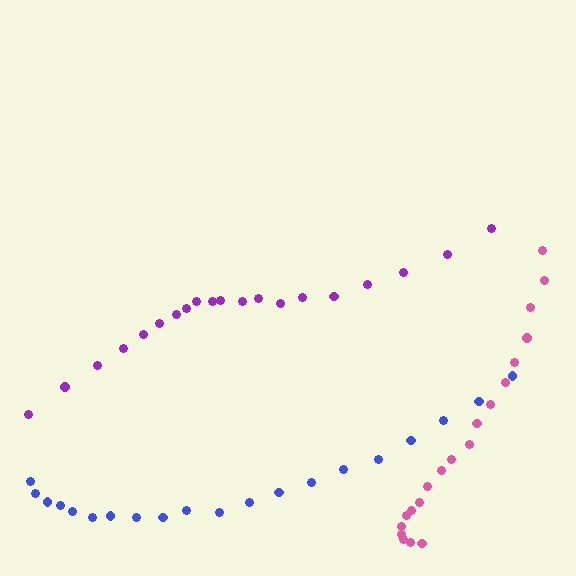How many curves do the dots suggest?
There are 3 distinct paths.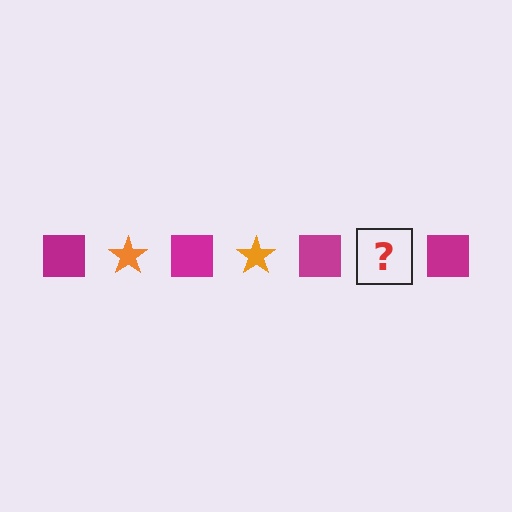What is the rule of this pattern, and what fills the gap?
The rule is that the pattern alternates between magenta square and orange star. The gap should be filled with an orange star.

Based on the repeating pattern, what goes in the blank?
The blank should be an orange star.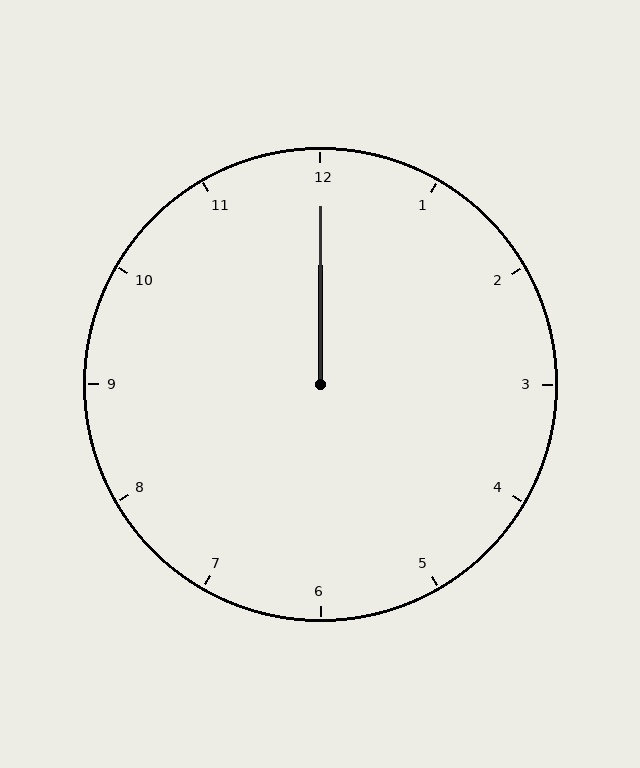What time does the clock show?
12:00.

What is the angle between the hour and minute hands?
Approximately 0 degrees.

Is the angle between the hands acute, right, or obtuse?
It is acute.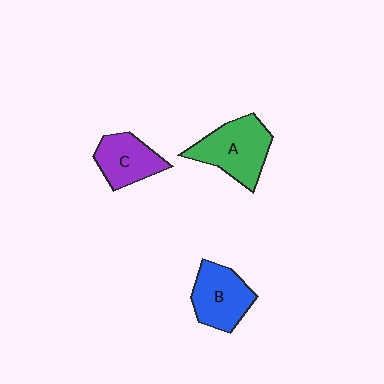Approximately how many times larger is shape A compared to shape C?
Approximately 1.3 times.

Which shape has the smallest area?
Shape C (purple).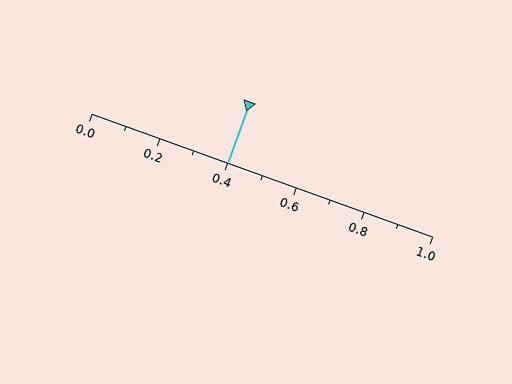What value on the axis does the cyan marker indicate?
The marker indicates approximately 0.4.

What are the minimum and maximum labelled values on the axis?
The axis runs from 0.0 to 1.0.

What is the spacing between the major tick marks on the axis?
The major ticks are spaced 0.2 apart.